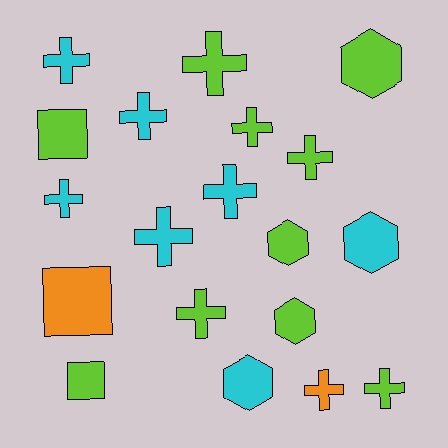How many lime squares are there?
There are 2 lime squares.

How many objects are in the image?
There are 19 objects.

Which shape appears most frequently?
Cross, with 11 objects.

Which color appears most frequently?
Lime, with 10 objects.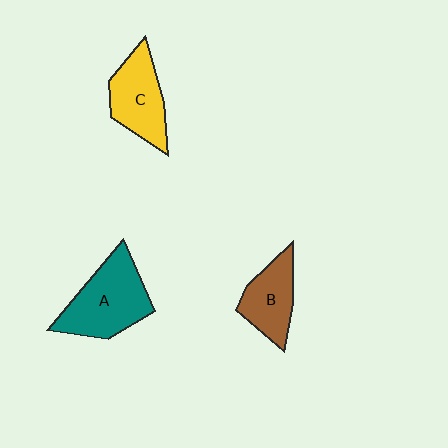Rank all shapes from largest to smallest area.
From largest to smallest: A (teal), C (yellow), B (brown).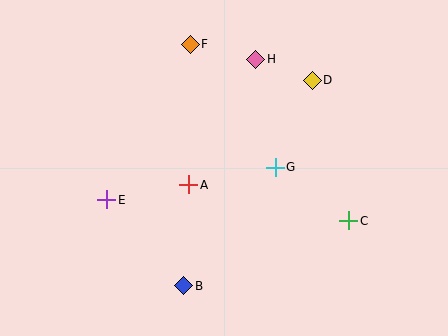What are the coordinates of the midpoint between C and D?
The midpoint between C and D is at (331, 151).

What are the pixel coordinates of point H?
Point H is at (256, 59).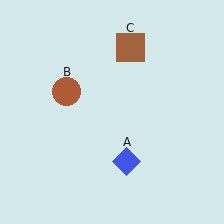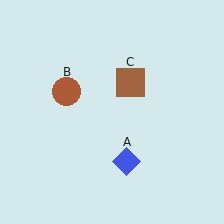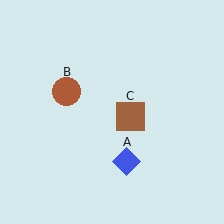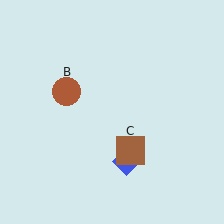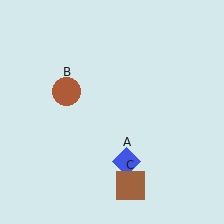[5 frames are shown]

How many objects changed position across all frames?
1 object changed position: brown square (object C).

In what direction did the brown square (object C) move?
The brown square (object C) moved down.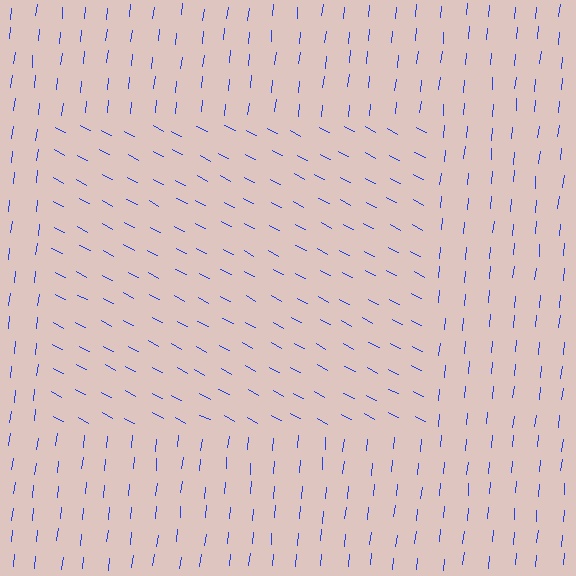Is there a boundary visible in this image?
Yes, there is a texture boundary formed by a change in line orientation.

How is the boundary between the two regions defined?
The boundary is defined purely by a change in line orientation (approximately 68 degrees difference). All lines are the same color and thickness.